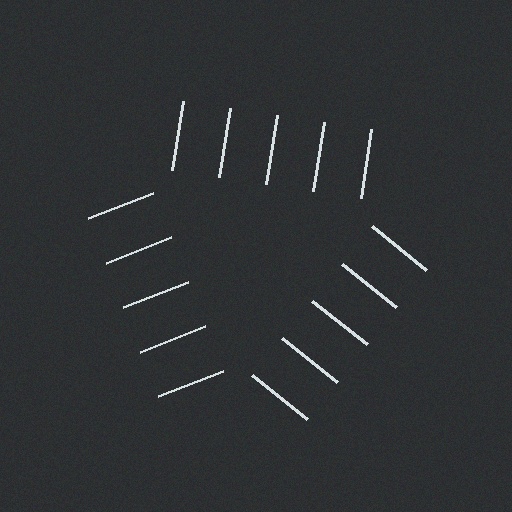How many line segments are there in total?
15 — 5 along each of the 3 edges.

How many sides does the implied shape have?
3 sides — the line-ends trace a triangle.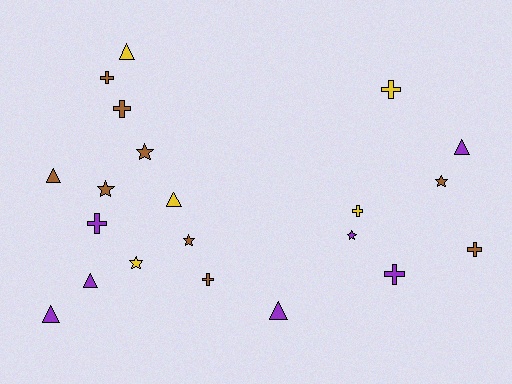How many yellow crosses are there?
There are 2 yellow crosses.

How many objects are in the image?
There are 21 objects.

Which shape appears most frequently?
Cross, with 8 objects.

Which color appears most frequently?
Brown, with 9 objects.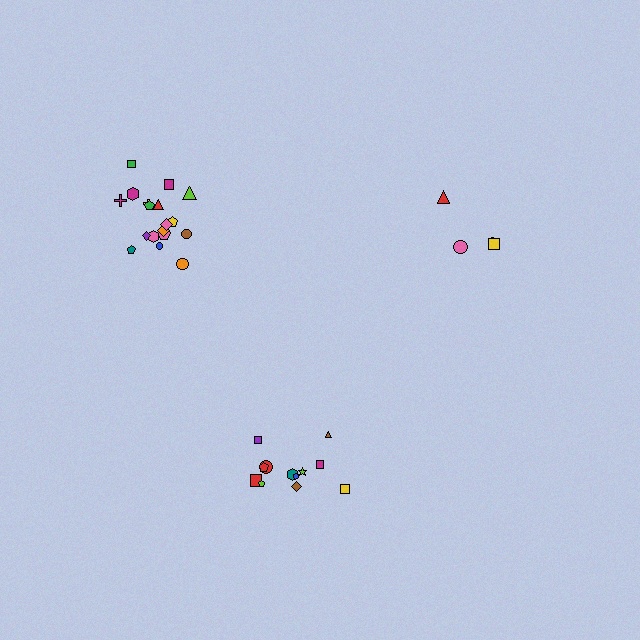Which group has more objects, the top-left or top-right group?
The top-left group.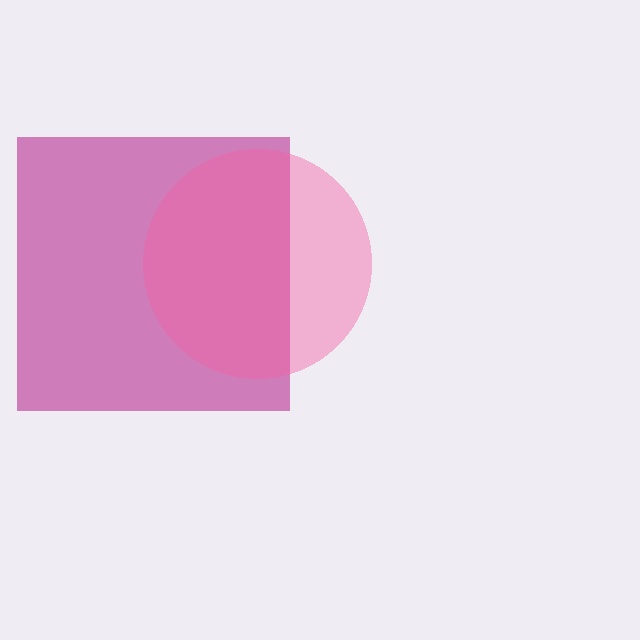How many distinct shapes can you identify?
There are 2 distinct shapes: a magenta square, a pink circle.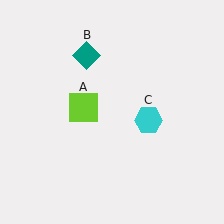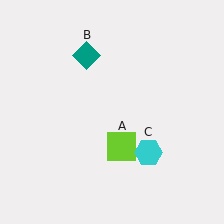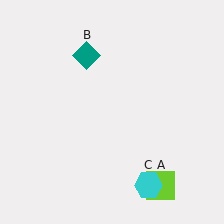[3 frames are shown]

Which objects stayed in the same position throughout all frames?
Teal diamond (object B) remained stationary.